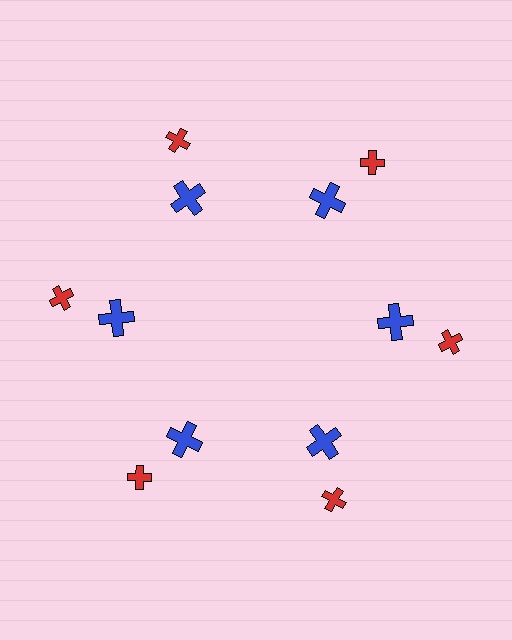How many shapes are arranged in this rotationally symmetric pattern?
There are 12 shapes, arranged in 6 groups of 2.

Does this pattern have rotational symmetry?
Yes, this pattern has 6-fold rotational symmetry. It looks the same after rotating 60 degrees around the center.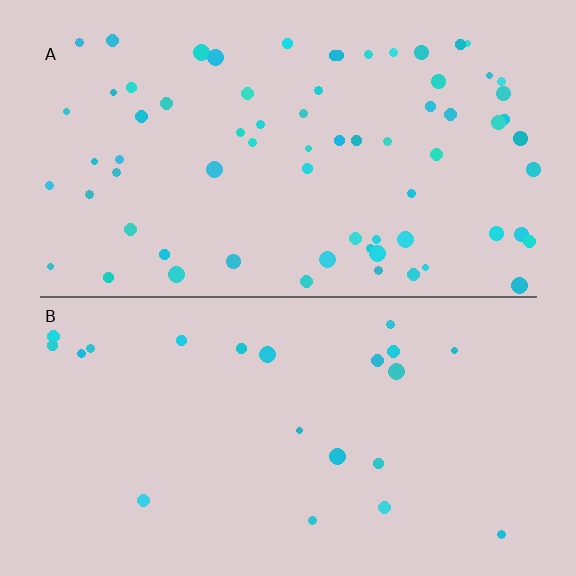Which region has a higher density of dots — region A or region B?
A (the top).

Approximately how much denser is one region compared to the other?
Approximately 3.2× — region A over region B.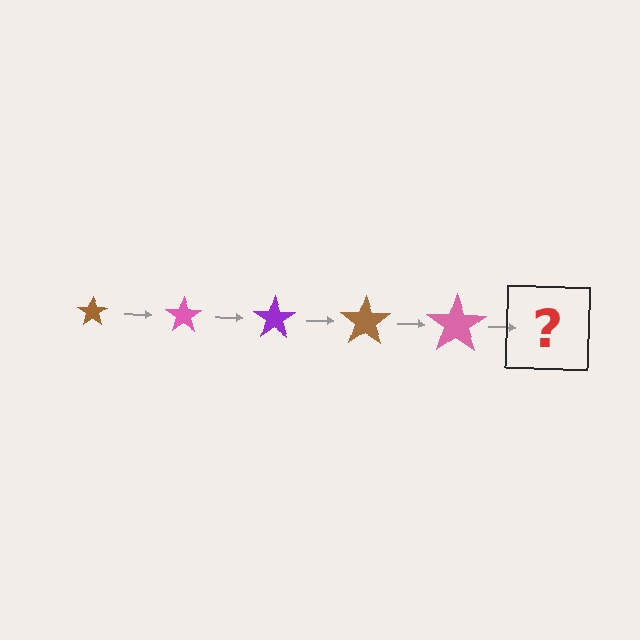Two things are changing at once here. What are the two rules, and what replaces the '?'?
The two rules are that the star grows larger each step and the color cycles through brown, pink, and purple. The '?' should be a purple star, larger than the previous one.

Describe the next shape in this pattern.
It should be a purple star, larger than the previous one.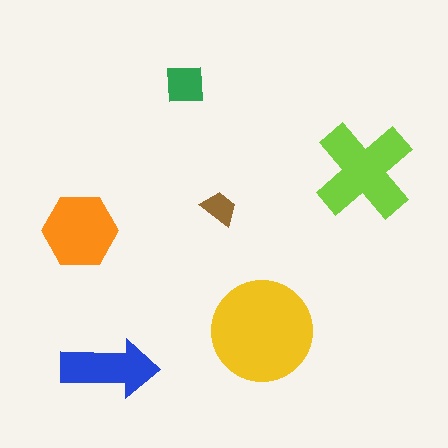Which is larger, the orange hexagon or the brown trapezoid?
The orange hexagon.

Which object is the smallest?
The brown trapezoid.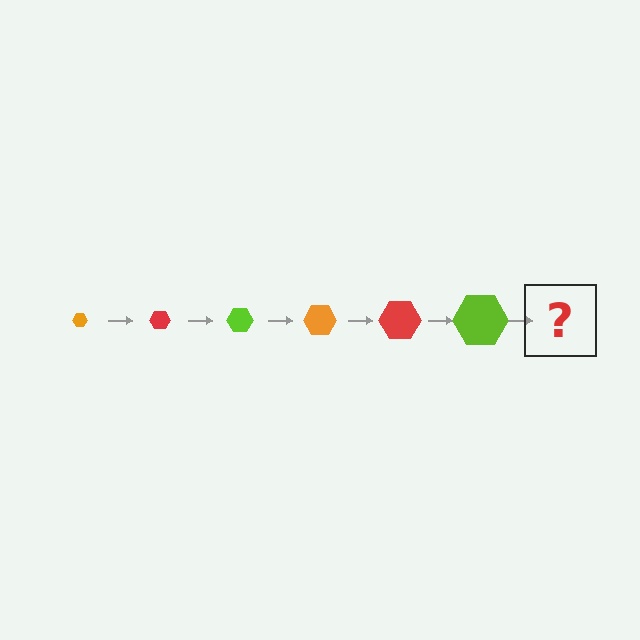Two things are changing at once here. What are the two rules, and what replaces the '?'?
The two rules are that the hexagon grows larger each step and the color cycles through orange, red, and lime. The '?' should be an orange hexagon, larger than the previous one.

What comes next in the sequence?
The next element should be an orange hexagon, larger than the previous one.